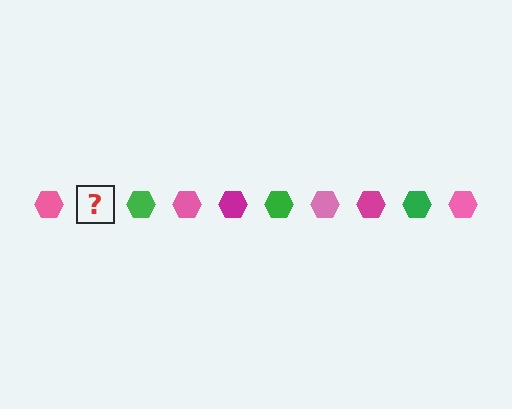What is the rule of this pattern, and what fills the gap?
The rule is that the pattern cycles through pink, magenta, green hexagons. The gap should be filled with a magenta hexagon.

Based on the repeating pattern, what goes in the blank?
The blank should be a magenta hexagon.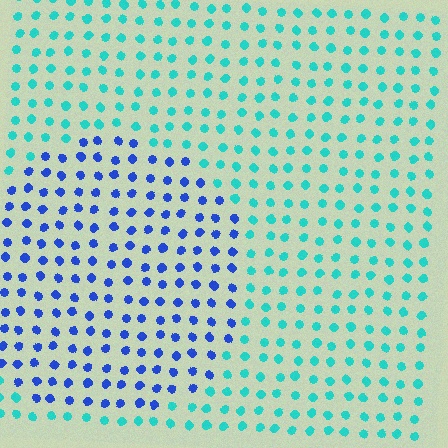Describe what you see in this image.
The image is filled with small cyan elements in a uniform arrangement. A circle-shaped region is visible where the elements are tinted to a slightly different hue, forming a subtle color boundary.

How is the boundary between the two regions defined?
The boundary is defined purely by a slight shift in hue (about 53 degrees). Spacing, size, and orientation are identical on both sides.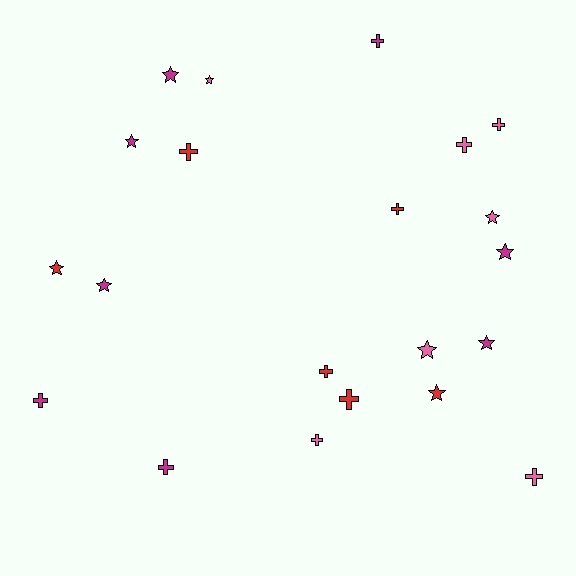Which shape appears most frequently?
Cross, with 11 objects.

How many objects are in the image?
There are 21 objects.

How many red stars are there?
There are 2 red stars.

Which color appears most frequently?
Magenta, with 8 objects.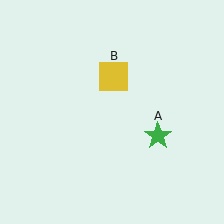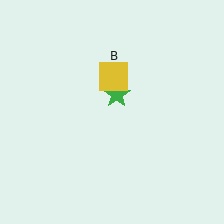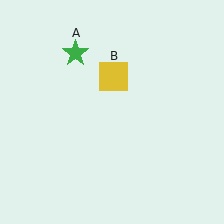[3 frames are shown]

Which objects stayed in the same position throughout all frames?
Yellow square (object B) remained stationary.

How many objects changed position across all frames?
1 object changed position: green star (object A).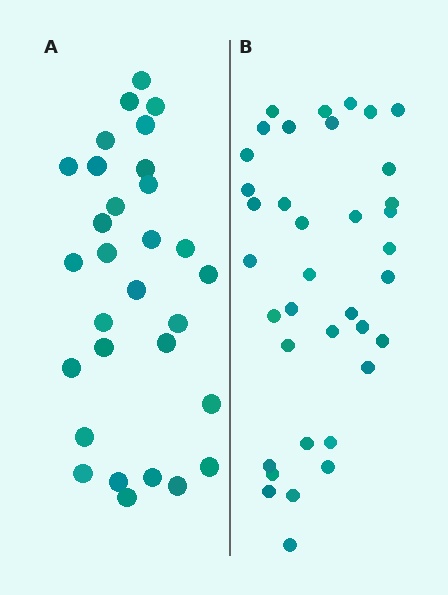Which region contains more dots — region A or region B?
Region B (the right region) has more dots.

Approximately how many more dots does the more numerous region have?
Region B has roughly 8 or so more dots than region A.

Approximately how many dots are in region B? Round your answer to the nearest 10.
About 40 dots. (The exact count is 37, which rounds to 40.)